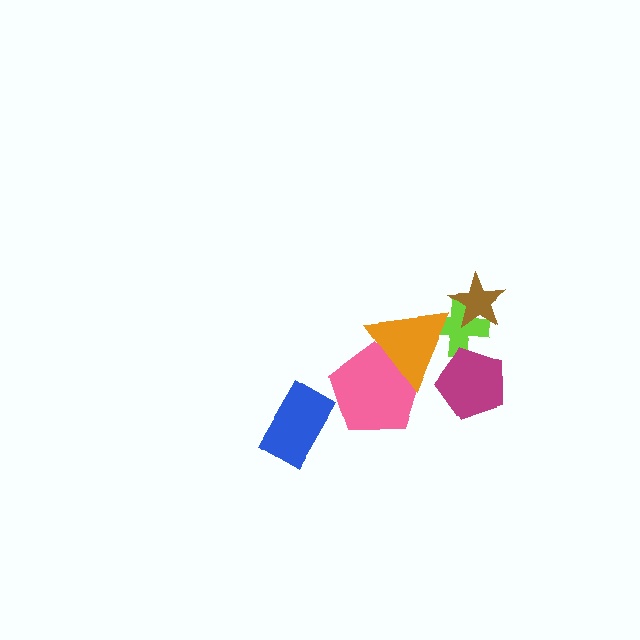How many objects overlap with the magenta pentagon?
2 objects overlap with the magenta pentagon.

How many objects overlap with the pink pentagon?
1 object overlaps with the pink pentagon.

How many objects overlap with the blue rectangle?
0 objects overlap with the blue rectangle.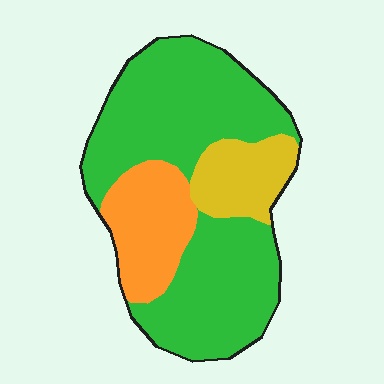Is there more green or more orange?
Green.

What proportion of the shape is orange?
Orange covers around 20% of the shape.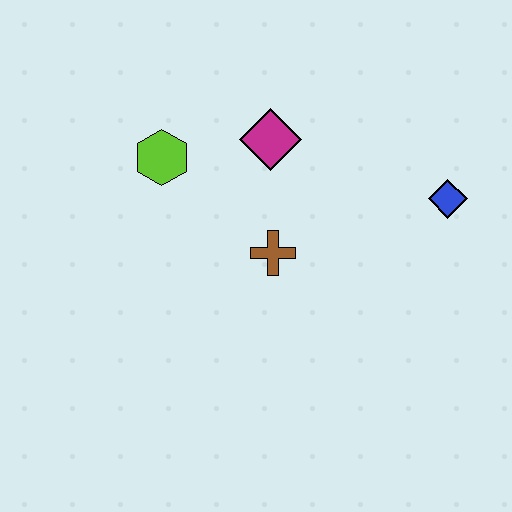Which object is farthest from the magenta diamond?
The blue diamond is farthest from the magenta diamond.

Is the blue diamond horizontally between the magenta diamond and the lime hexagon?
No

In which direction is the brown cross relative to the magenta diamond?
The brown cross is below the magenta diamond.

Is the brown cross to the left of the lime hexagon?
No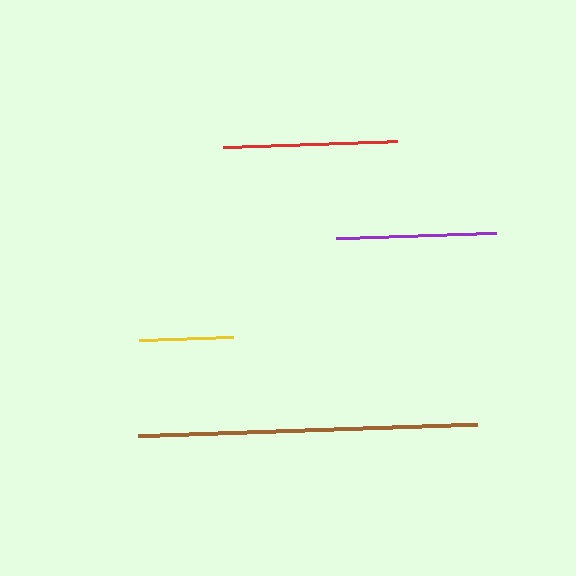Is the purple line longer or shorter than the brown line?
The brown line is longer than the purple line.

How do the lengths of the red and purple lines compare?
The red and purple lines are approximately the same length.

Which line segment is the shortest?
The yellow line is the shortest at approximately 94 pixels.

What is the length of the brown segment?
The brown segment is approximately 339 pixels long.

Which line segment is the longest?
The brown line is the longest at approximately 339 pixels.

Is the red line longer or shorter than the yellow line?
The red line is longer than the yellow line.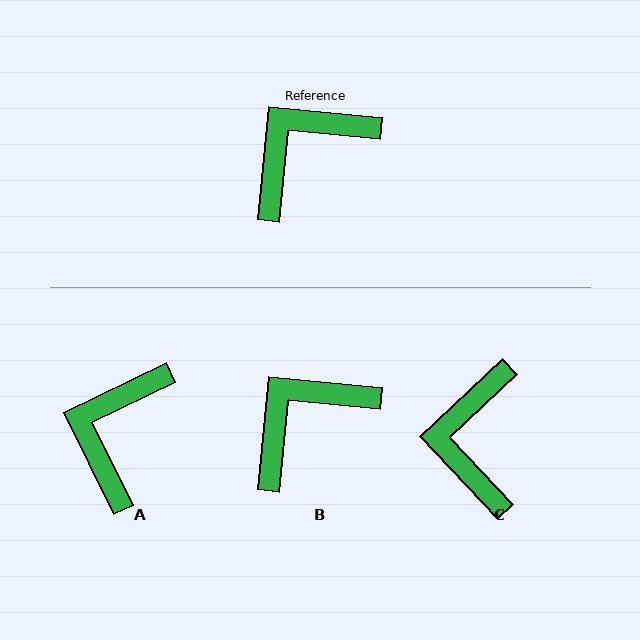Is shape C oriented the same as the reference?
No, it is off by about 49 degrees.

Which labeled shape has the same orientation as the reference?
B.